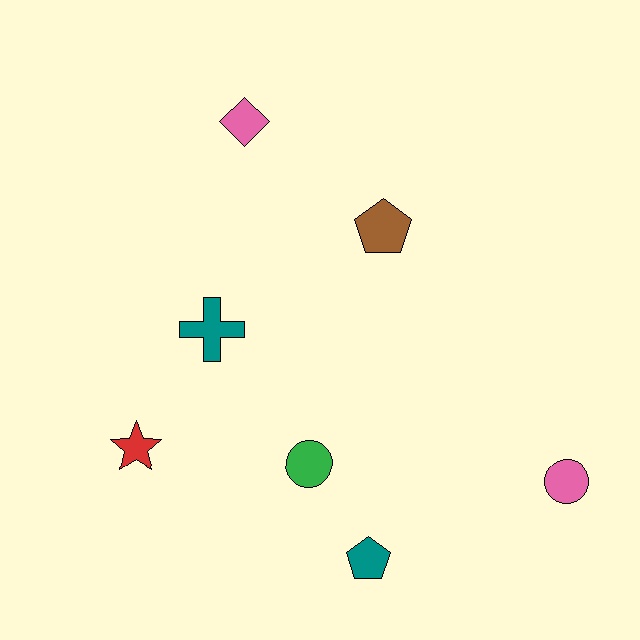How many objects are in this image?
There are 7 objects.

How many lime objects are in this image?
There are no lime objects.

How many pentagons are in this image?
There are 2 pentagons.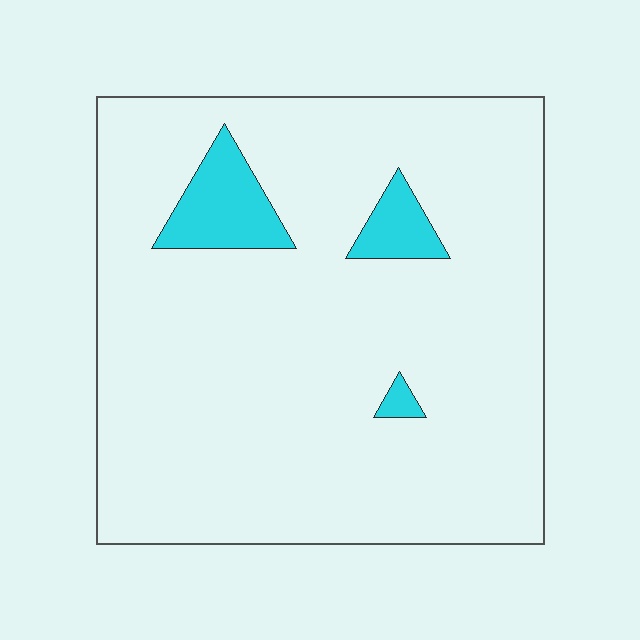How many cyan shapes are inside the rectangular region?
3.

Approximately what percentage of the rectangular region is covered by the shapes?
Approximately 10%.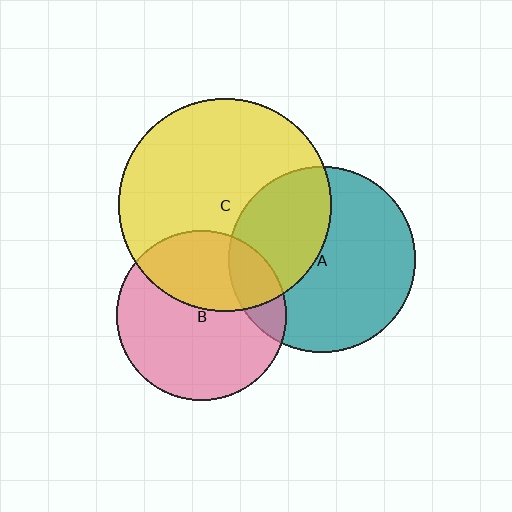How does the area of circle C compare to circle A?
Approximately 1.3 times.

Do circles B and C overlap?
Yes.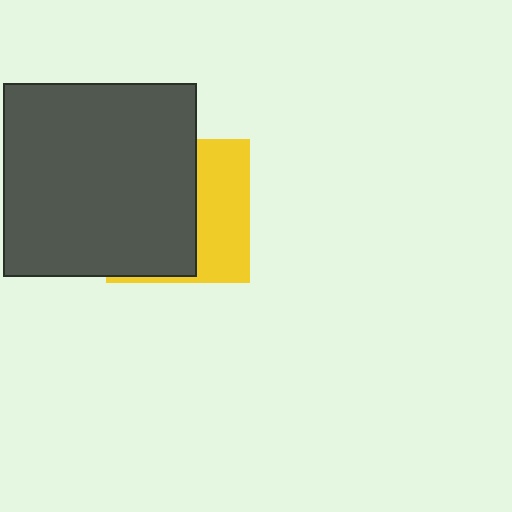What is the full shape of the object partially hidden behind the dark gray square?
The partially hidden object is a yellow square.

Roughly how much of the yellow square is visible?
A small part of it is visible (roughly 39%).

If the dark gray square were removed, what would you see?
You would see the complete yellow square.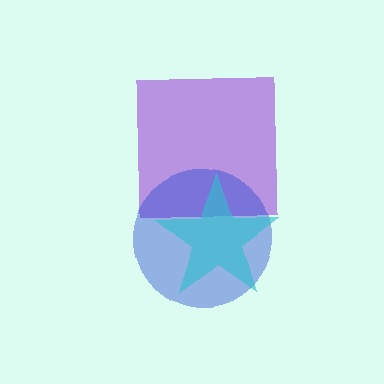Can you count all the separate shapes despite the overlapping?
Yes, there are 3 separate shapes.